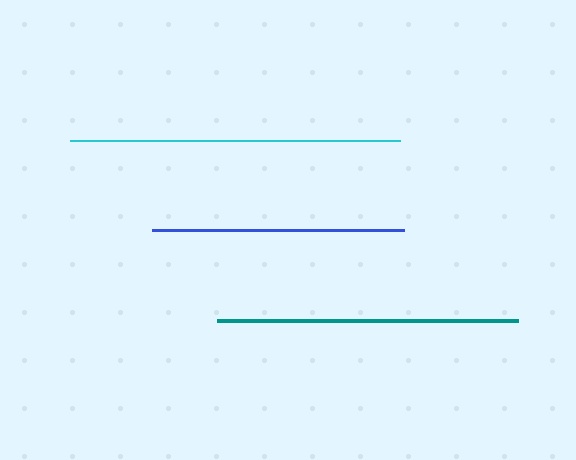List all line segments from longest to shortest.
From longest to shortest: cyan, teal, blue.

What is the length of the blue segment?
The blue segment is approximately 253 pixels long.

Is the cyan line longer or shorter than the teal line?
The cyan line is longer than the teal line.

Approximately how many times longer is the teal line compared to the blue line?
The teal line is approximately 1.2 times the length of the blue line.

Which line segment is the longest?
The cyan line is the longest at approximately 329 pixels.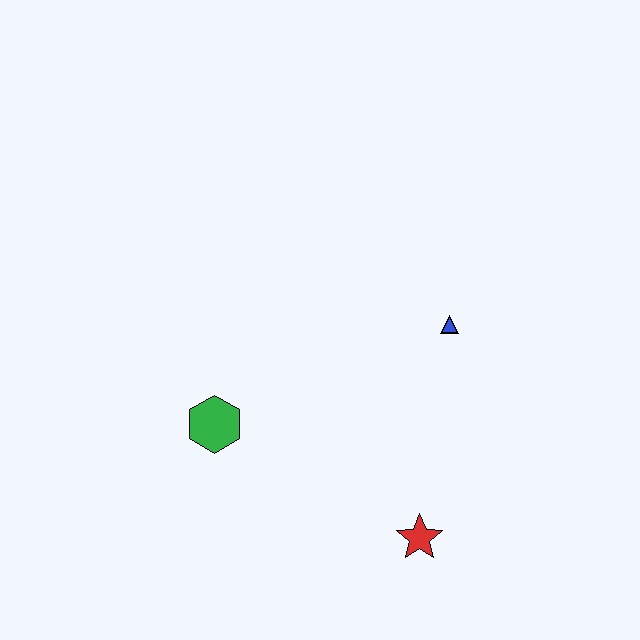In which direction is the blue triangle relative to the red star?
The blue triangle is above the red star.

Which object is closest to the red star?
The blue triangle is closest to the red star.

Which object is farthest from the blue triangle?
The green hexagon is farthest from the blue triangle.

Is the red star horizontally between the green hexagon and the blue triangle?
Yes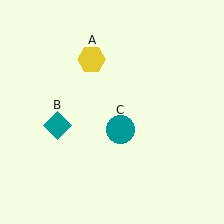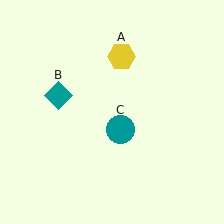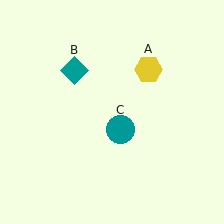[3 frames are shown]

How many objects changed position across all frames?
2 objects changed position: yellow hexagon (object A), teal diamond (object B).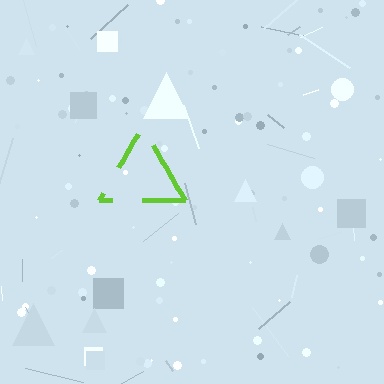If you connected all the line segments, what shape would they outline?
They would outline a triangle.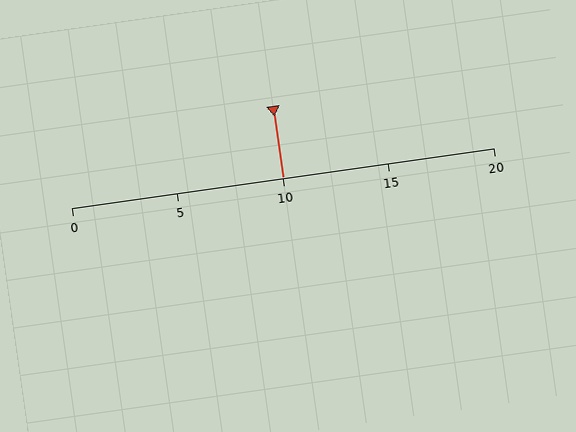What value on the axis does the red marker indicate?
The marker indicates approximately 10.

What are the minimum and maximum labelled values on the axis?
The axis runs from 0 to 20.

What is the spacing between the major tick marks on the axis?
The major ticks are spaced 5 apart.